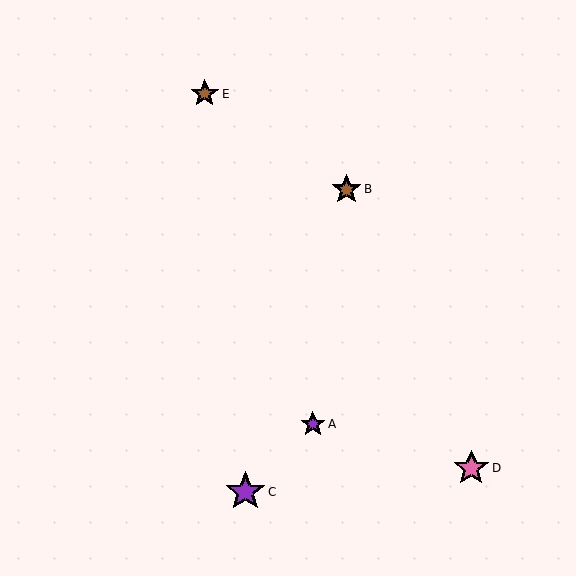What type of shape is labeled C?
Shape C is a purple star.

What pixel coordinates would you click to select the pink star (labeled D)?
Click at (471, 468) to select the pink star D.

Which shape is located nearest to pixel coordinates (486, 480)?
The pink star (labeled D) at (471, 468) is nearest to that location.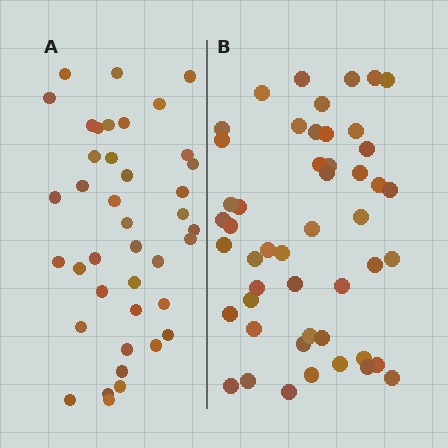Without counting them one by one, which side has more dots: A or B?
Region B (the right region) has more dots.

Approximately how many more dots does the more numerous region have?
Region B has roughly 8 or so more dots than region A.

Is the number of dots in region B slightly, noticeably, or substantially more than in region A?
Region B has only slightly more — the two regions are fairly close. The ratio is roughly 1.2 to 1.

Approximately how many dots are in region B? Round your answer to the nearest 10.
About 50 dots. (The exact count is 49, which rounds to 50.)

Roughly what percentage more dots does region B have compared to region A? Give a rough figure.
About 20% more.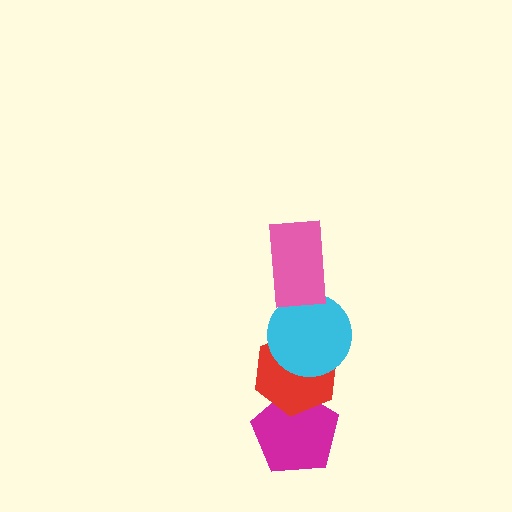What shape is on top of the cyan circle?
The pink rectangle is on top of the cyan circle.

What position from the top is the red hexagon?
The red hexagon is 3rd from the top.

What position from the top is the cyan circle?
The cyan circle is 2nd from the top.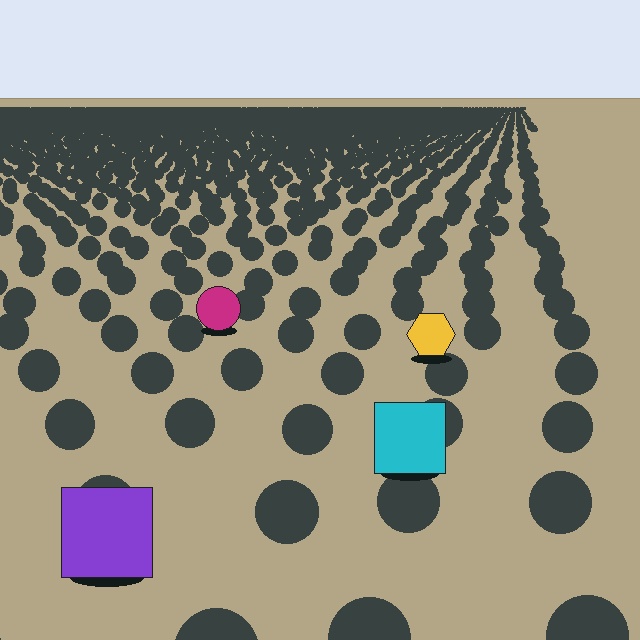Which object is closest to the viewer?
The purple square is closest. The texture marks near it are larger and more spread out.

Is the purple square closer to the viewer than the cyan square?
Yes. The purple square is closer — you can tell from the texture gradient: the ground texture is coarser near it.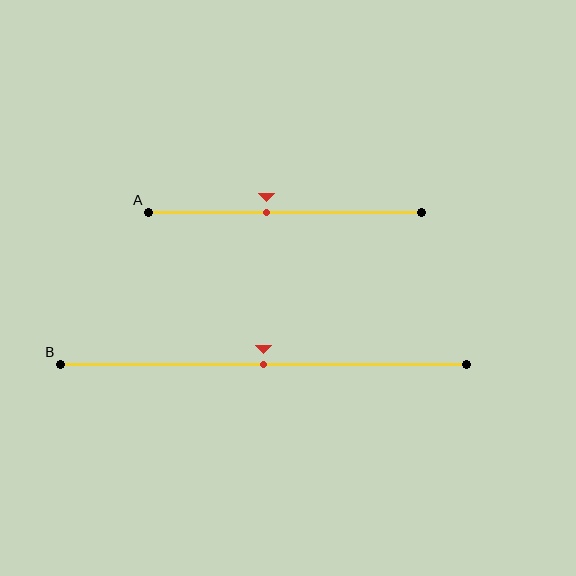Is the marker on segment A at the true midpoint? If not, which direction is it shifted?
No, the marker on segment A is shifted to the left by about 7% of the segment length.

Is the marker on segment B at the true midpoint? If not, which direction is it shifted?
Yes, the marker on segment B is at the true midpoint.